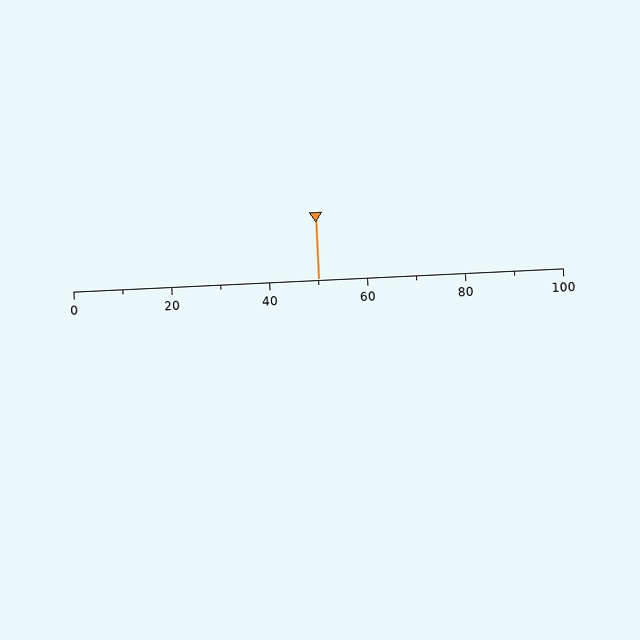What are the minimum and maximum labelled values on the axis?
The axis runs from 0 to 100.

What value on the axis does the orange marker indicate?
The marker indicates approximately 50.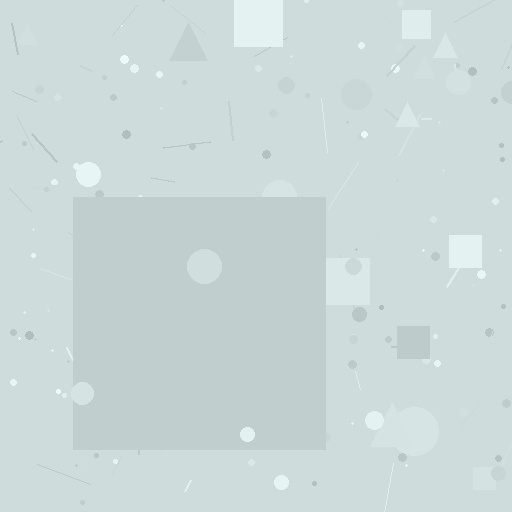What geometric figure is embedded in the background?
A square is embedded in the background.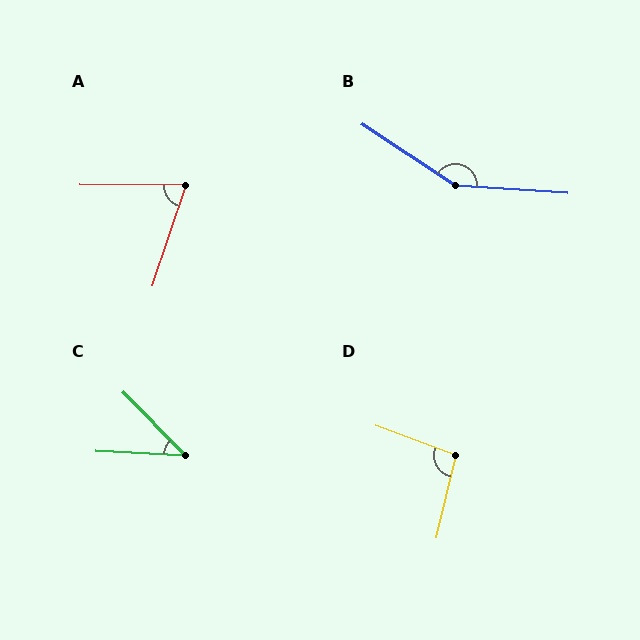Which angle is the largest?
B, at approximately 150 degrees.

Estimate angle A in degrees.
Approximately 72 degrees.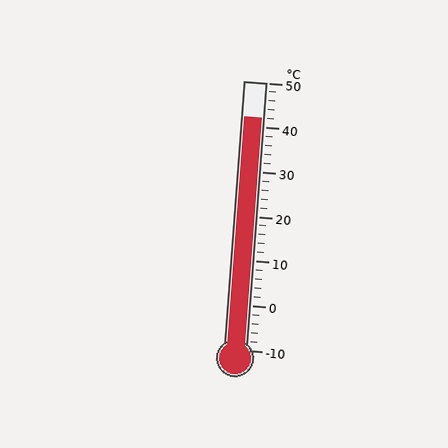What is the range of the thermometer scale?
The thermometer scale ranges from -10°C to 50°C.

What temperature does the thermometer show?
The thermometer shows approximately 42°C.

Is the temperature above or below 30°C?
The temperature is above 30°C.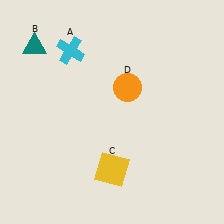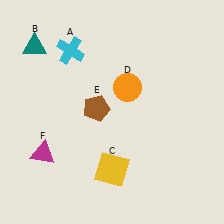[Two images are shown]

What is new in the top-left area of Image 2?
A brown pentagon (E) was added in the top-left area of Image 2.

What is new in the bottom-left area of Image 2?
A magenta triangle (F) was added in the bottom-left area of Image 2.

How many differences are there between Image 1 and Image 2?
There are 2 differences between the two images.